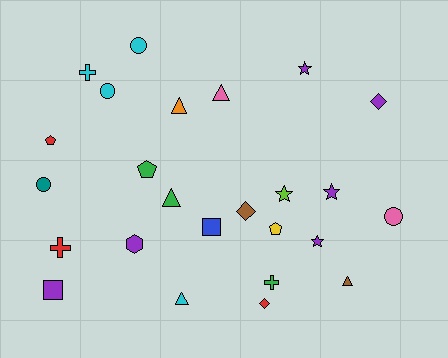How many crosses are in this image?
There are 3 crosses.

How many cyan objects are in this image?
There are 4 cyan objects.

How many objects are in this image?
There are 25 objects.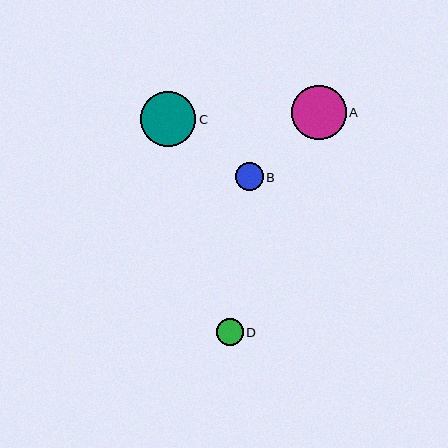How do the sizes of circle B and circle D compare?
Circle B and circle D are approximately the same size.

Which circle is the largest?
Circle C is the largest with a size of approximately 55 pixels.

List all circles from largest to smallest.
From largest to smallest: C, A, B, D.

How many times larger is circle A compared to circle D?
Circle A is approximately 2.0 times the size of circle D.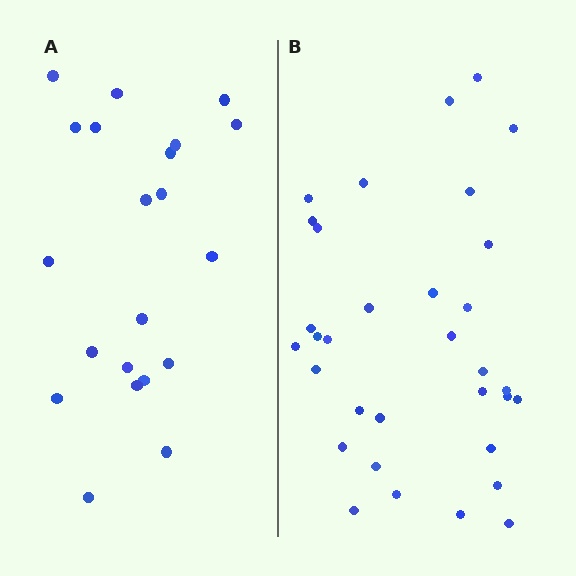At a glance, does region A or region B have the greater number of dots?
Region B (the right region) has more dots.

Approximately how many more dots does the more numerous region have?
Region B has roughly 12 or so more dots than region A.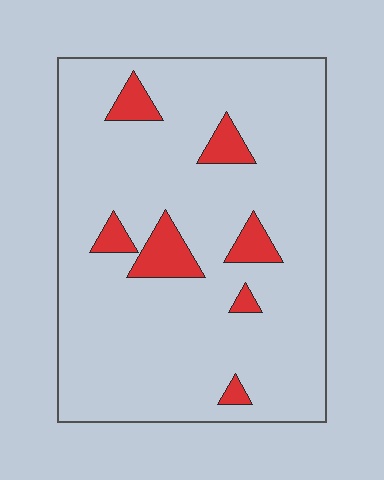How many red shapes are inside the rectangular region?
7.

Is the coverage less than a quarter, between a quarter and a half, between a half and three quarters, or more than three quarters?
Less than a quarter.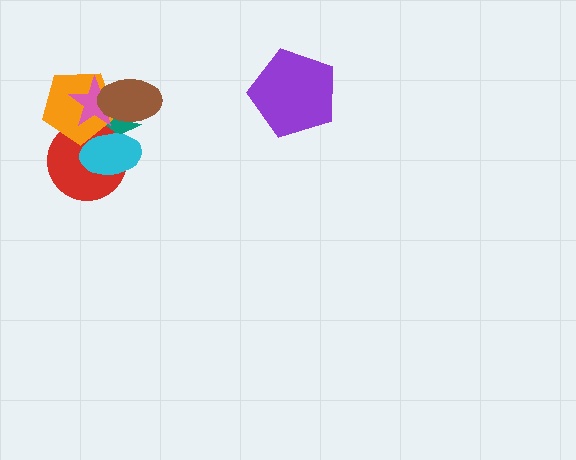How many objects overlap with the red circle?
4 objects overlap with the red circle.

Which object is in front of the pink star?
The brown ellipse is in front of the pink star.